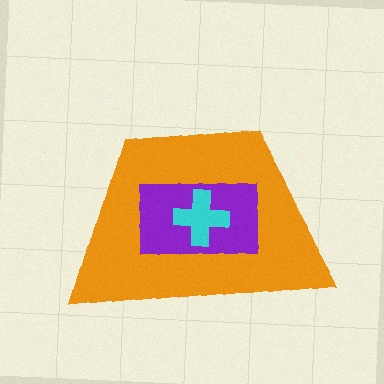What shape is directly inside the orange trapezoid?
The purple rectangle.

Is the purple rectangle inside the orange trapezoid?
Yes.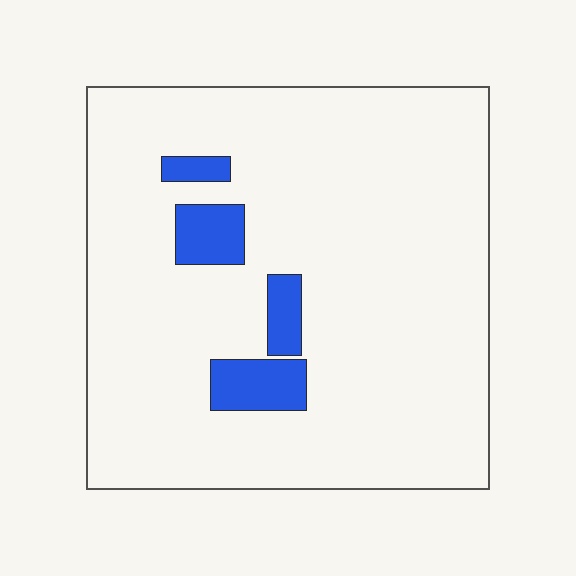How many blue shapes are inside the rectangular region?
4.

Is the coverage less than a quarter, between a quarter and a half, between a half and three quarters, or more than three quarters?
Less than a quarter.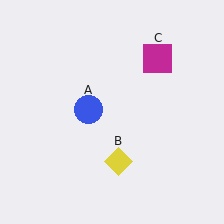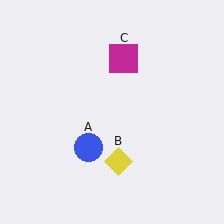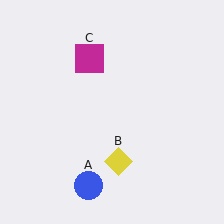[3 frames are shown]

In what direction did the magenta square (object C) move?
The magenta square (object C) moved left.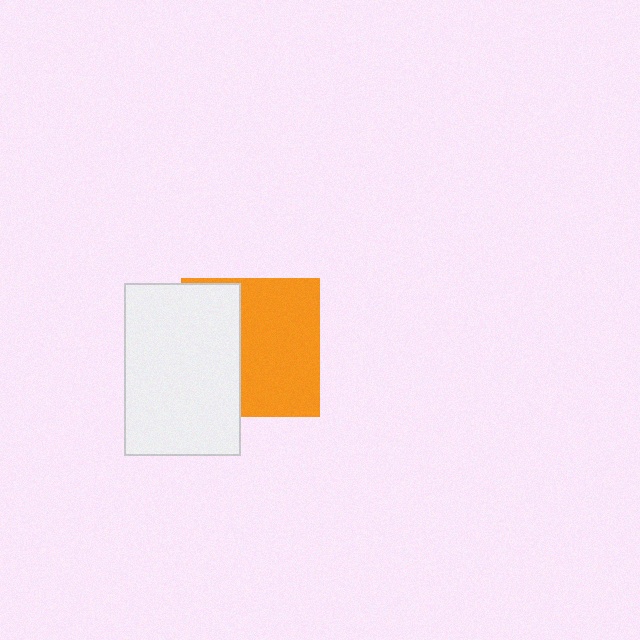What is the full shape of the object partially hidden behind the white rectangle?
The partially hidden object is an orange square.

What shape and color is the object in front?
The object in front is a white rectangle.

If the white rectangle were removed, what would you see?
You would see the complete orange square.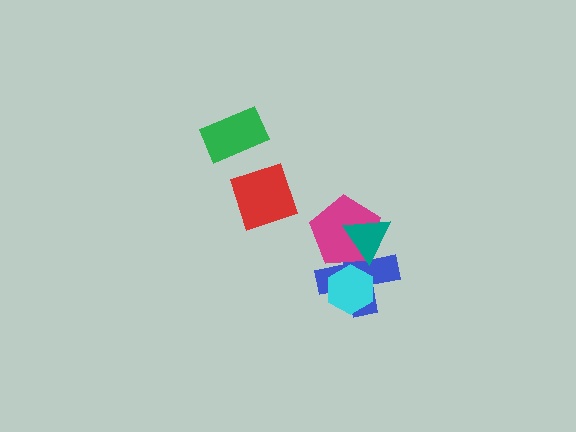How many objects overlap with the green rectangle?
0 objects overlap with the green rectangle.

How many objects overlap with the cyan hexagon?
1 object overlaps with the cyan hexagon.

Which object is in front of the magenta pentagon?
The teal triangle is in front of the magenta pentagon.